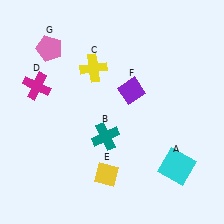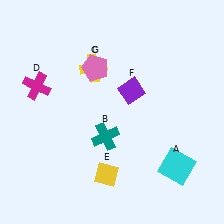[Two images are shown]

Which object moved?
The pink pentagon (G) moved right.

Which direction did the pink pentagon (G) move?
The pink pentagon (G) moved right.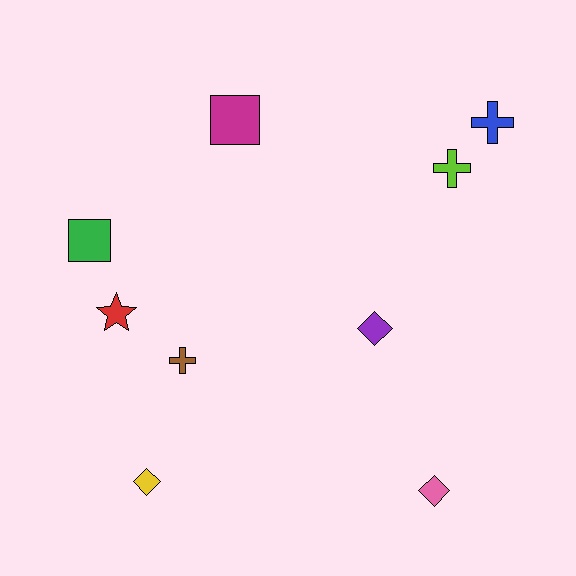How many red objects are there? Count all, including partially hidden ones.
There is 1 red object.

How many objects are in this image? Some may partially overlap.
There are 9 objects.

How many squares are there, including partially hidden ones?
There are 2 squares.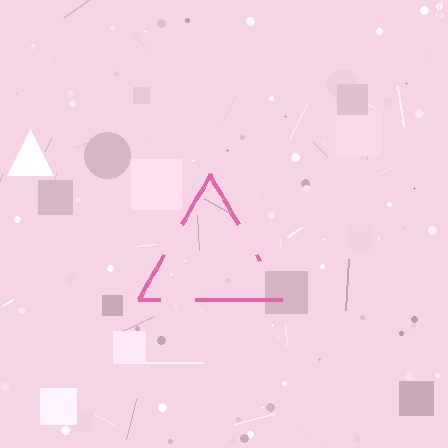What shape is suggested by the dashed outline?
The dashed outline suggests a triangle.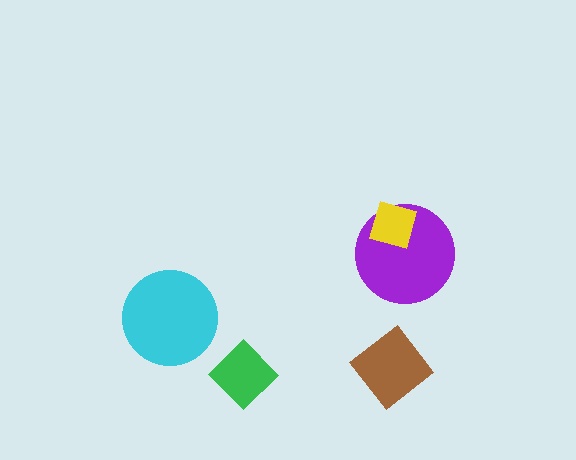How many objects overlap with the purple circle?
1 object overlaps with the purple circle.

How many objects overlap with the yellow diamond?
1 object overlaps with the yellow diamond.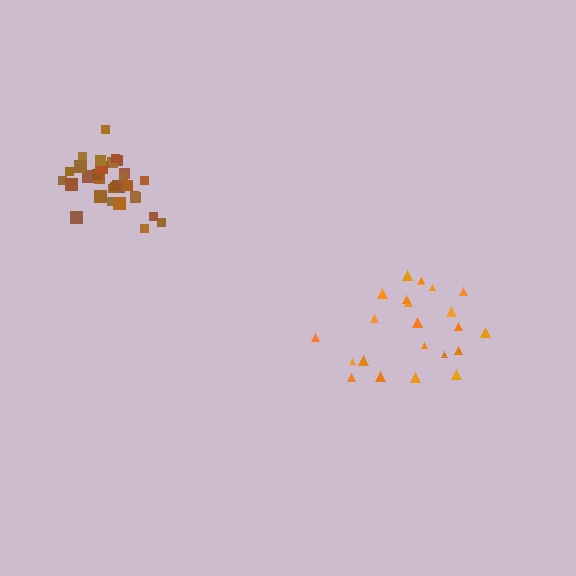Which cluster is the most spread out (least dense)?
Orange.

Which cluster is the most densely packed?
Brown.